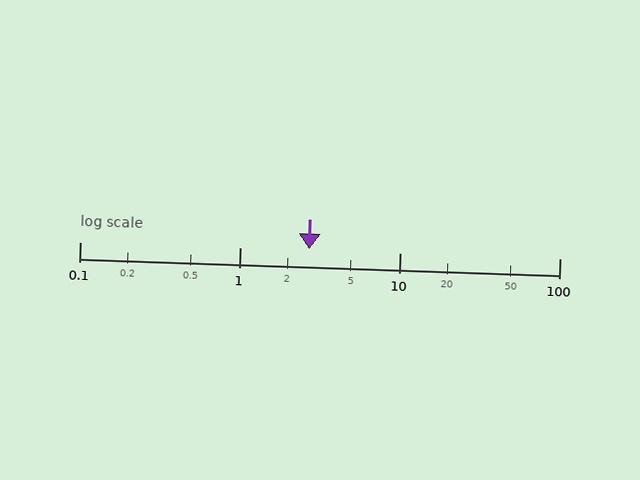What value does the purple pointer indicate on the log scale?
The pointer indicates approximately 2.7.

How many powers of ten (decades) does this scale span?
The scale spans 3 decades, from 0.1 to 100.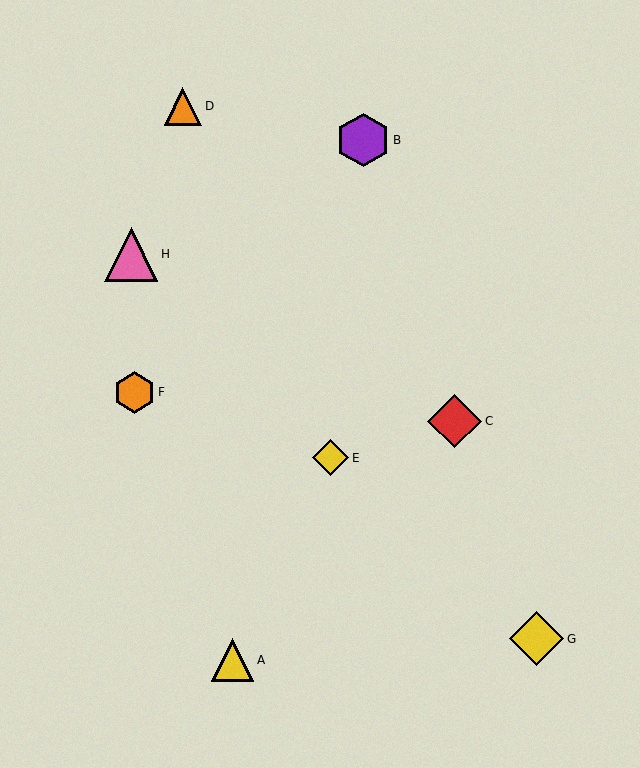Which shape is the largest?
The yellow diamond (labeled G) is the largest.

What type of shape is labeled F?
Shape F is an orange hexagon.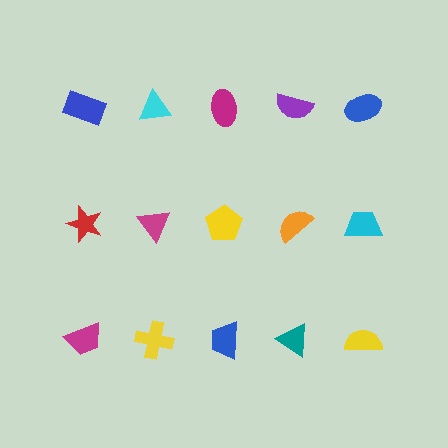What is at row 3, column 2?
A yellow cross.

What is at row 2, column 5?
A cyan trapezoid.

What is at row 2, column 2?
A magenta triangle.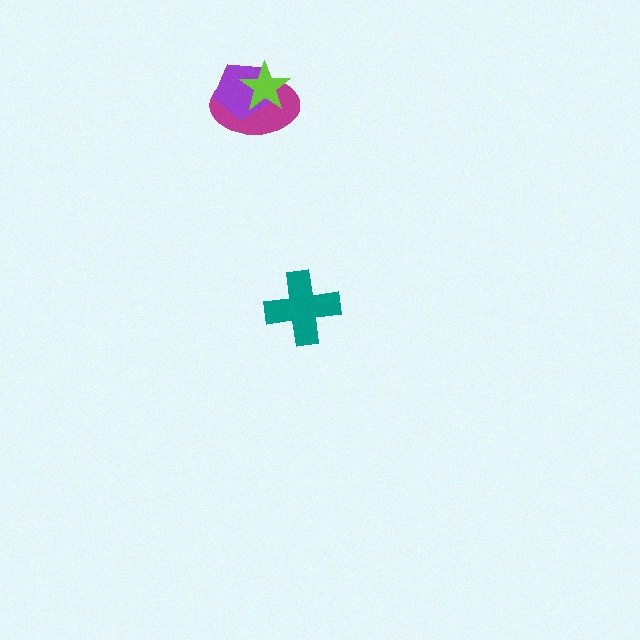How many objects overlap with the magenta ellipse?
2 objects overlap with the magenta ellipse.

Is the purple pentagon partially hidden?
Yes, it is partially covered by another shape.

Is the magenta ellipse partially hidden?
Yes, it is partially covered by another shape.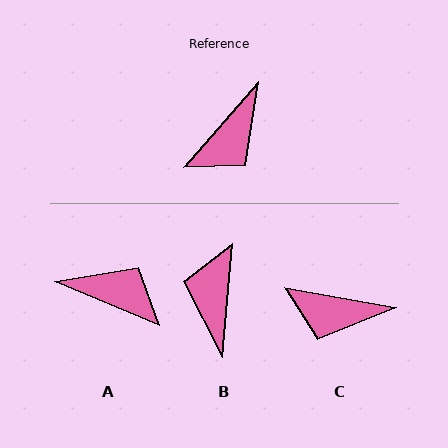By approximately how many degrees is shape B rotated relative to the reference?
Approximately 144 degrees clockwise.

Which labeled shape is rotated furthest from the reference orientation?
B, about 144 degrees away.